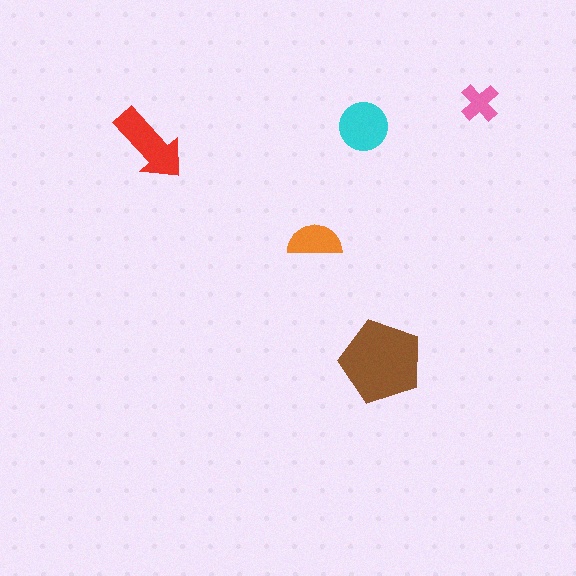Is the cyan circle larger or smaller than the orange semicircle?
Larger.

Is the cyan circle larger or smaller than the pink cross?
Larger.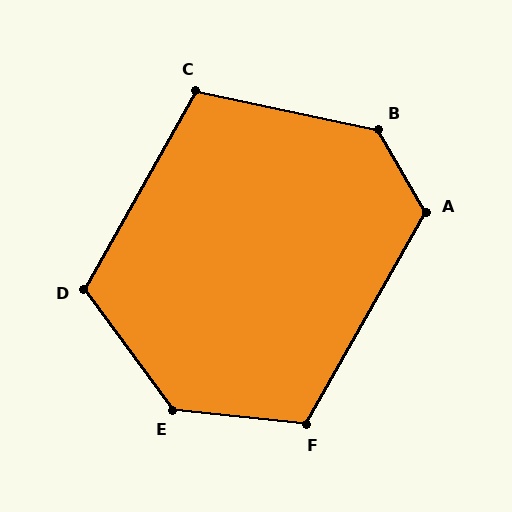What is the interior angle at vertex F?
Approximately 114 degrees (obtuse).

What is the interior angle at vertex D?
Approximately 114 degrees (obtuse).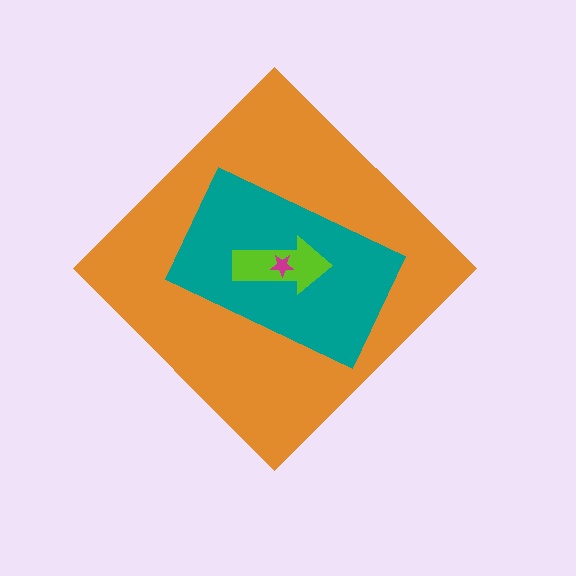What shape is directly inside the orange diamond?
The teal rectangle.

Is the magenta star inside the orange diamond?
Yes.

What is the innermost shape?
The magenta star.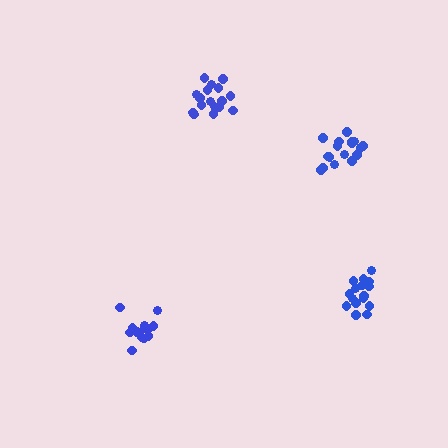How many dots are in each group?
Group 1: 17 dots, Group 2: 17 dots, Group 3: 16 dots, Group 4: 13 dots (63 total).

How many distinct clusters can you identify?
There are 4 distinct clusters.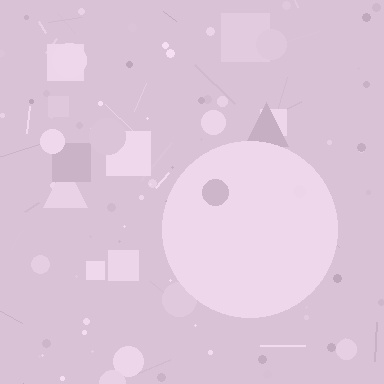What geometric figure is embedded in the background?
A circle is embedded in the background.